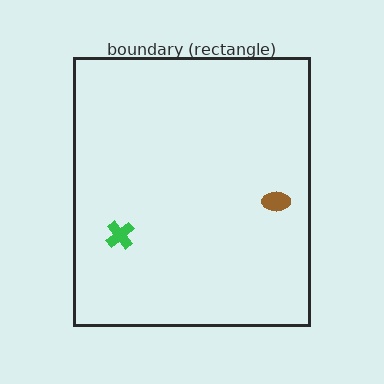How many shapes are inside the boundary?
2 inside, 0 outside.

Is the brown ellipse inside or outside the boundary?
Inside.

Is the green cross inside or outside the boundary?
Inside.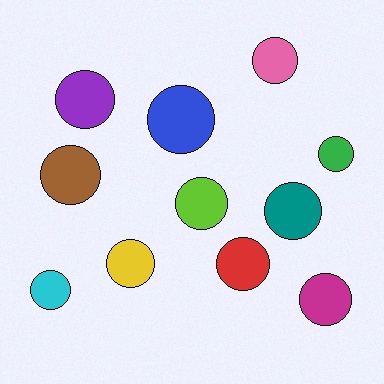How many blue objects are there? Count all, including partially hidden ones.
There is 1 blue object.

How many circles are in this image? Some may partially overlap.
There are 11 circles.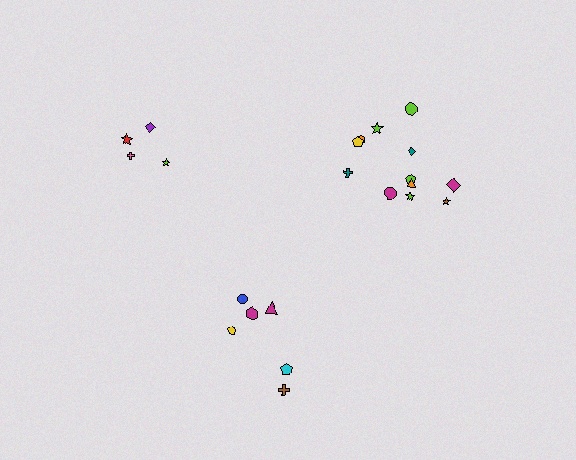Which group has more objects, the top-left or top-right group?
The top-right group.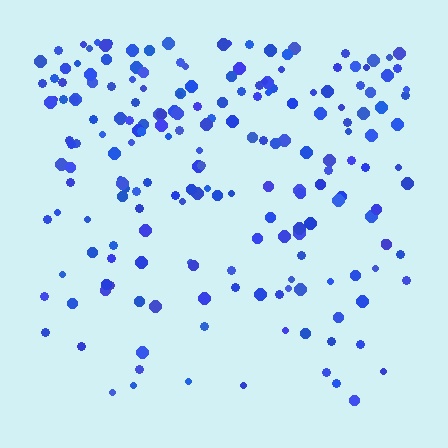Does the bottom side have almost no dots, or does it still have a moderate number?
Still a moderate number, just noticeably fewer than the top.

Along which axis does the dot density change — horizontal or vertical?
Vertical.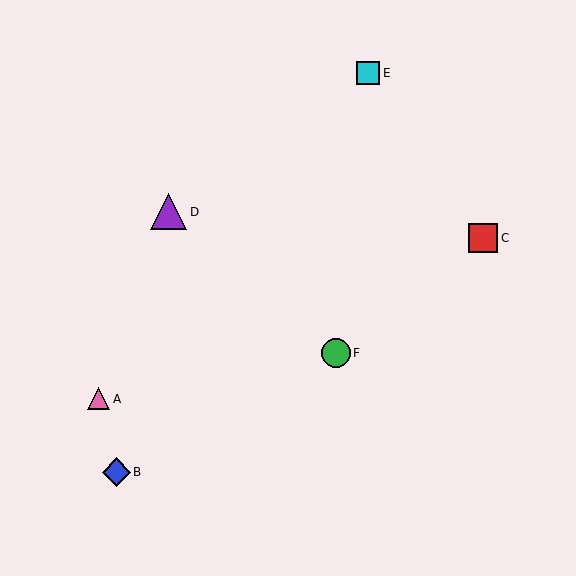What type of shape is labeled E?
Shape E is a cyan square.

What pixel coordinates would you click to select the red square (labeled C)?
Click at (483, 238) to select the red square C.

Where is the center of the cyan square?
The center of the cyan square is at (368, 73).